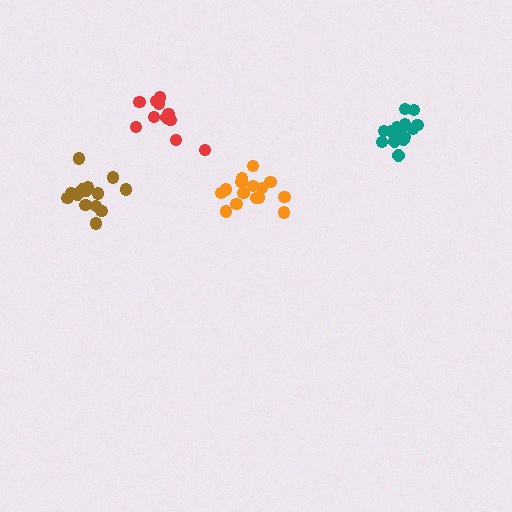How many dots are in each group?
Group 1: 11 dots, Group 2: 14 dots, Group 3: 15 dots, Group 4: 14 dots (54 total).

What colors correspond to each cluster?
The clusters are colored: red, teal, orange, brown.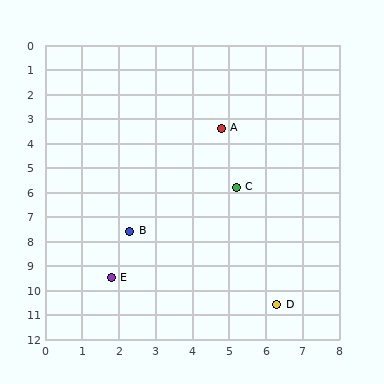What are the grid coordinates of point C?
Point C is at approximately (5.2, 5.8).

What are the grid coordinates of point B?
Point B is at approximately (2.3, 7.6).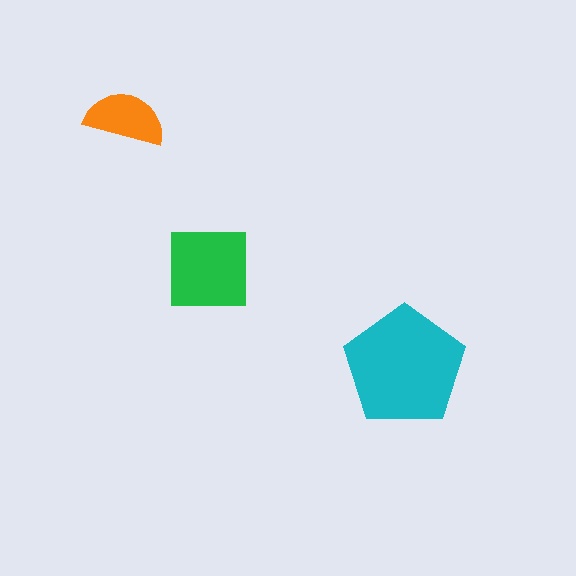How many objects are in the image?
There are 3 objects in the image.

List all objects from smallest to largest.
The orange semicircle, the green square, the cyan pentagon.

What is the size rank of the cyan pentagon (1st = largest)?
1st.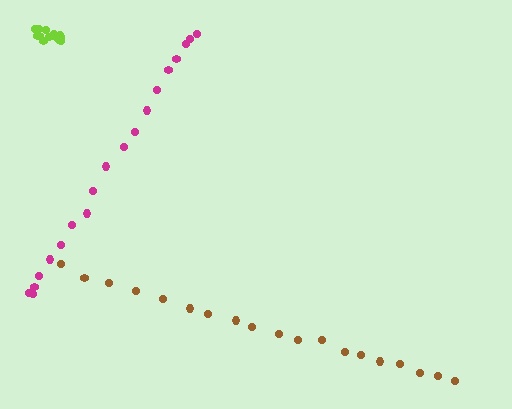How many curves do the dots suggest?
There are 3 distinct paths.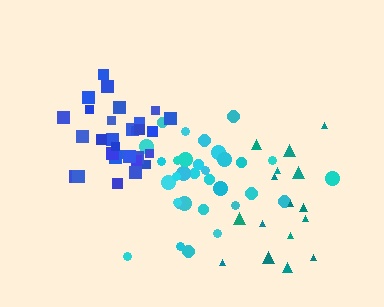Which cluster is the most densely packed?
Blue.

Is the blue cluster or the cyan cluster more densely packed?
Blue.